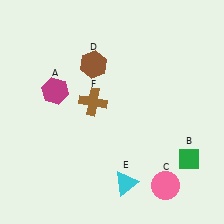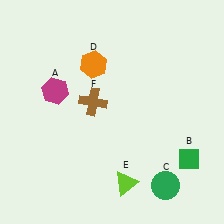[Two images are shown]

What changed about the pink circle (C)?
In Image 1, C is pink. In Image 2, it changed to green.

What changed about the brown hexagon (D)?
In Image 1, D is brown. In Image 2, it changed to orange.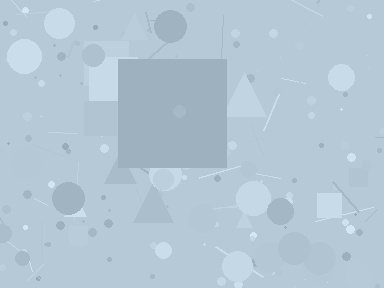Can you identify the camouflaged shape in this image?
The camouflaged shape is a square.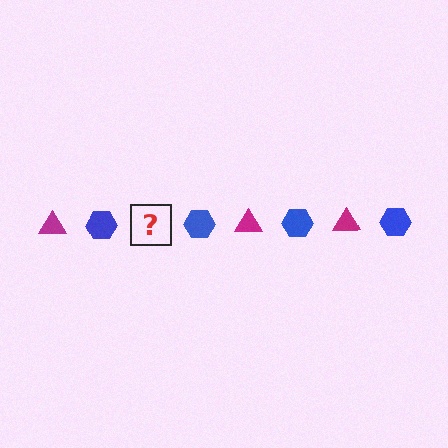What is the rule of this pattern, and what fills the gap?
The rule is that the pattern alternates between magenta triangle and blue hexagon. The gap should be filled with a magenta triangle.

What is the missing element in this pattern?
The missing element is a magenta triangle.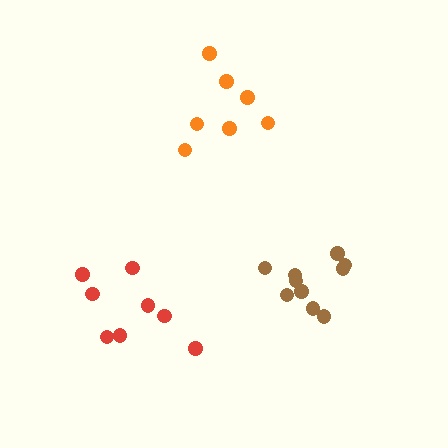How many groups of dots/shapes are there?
There are 3 groups.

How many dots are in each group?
Group 1: 7 dots, Group 2: 8 dots, Group 3: 10 dots (25 total).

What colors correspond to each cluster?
The clusters are colored: orange, red, brown.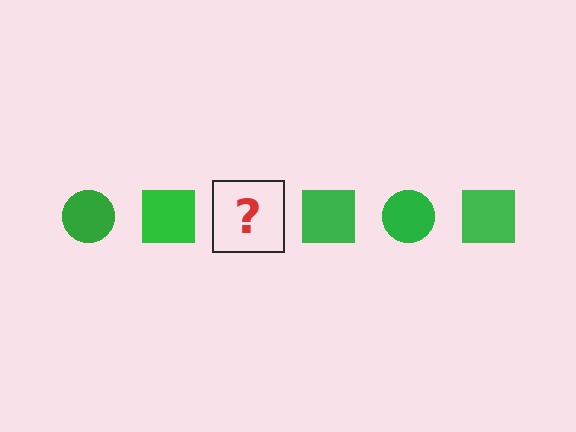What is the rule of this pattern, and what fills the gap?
The rule is that the pattern cycles through circle, square shapes in green. The gap should be filled with a green circle.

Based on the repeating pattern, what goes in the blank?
The blank should be a green circle.